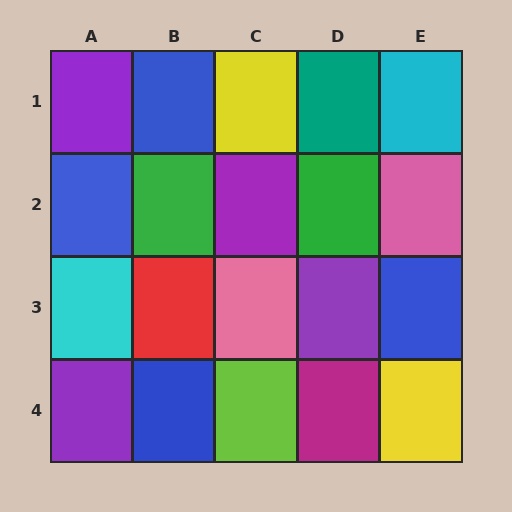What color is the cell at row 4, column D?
Magenta.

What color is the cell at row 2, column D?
Green.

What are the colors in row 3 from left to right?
Cyan, red, pink, purple, blue.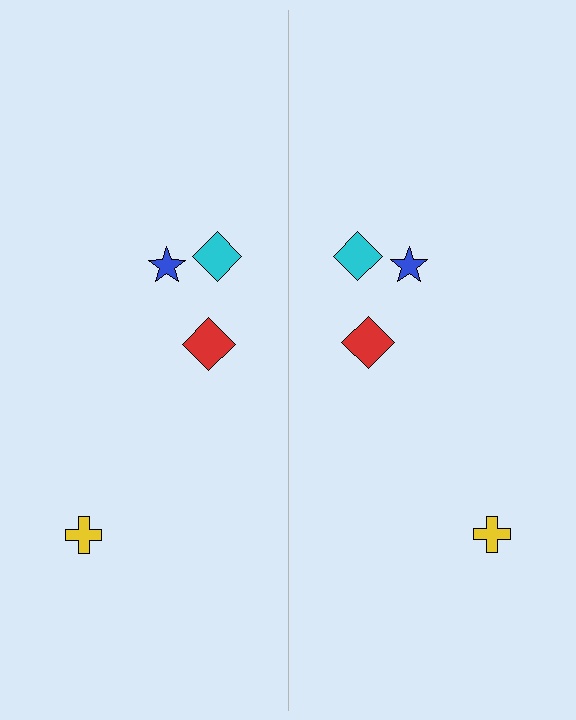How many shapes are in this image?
There are 8 shapes in this image.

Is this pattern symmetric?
Yes, this pattern has bilateral (reflection) symmetry.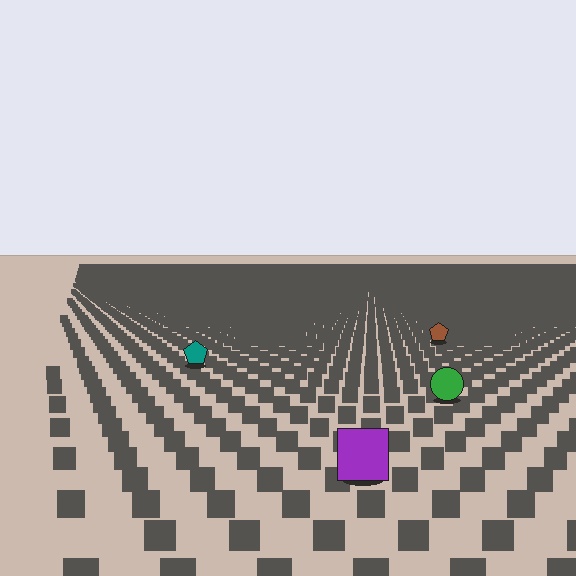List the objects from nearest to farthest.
From nearest to farthest: the purple square, the green circle, the teal pentagon, the brown pentagon.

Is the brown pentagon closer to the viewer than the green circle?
No. The green circle is closer — you can tell from the texture gradient: the ground texture is coarser near it.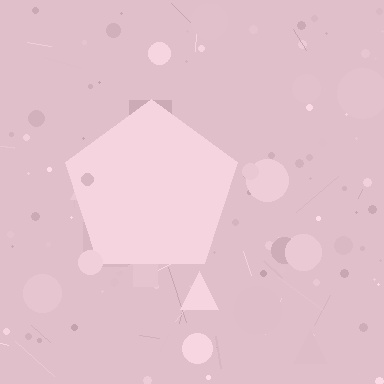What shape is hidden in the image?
A pentagon is hidden in the image.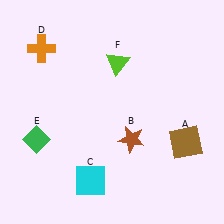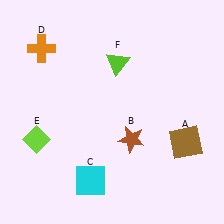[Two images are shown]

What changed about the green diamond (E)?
In Image 1, E is green. In Image 2, it changed to lime.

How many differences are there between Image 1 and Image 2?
There is 1 difference between the two images.